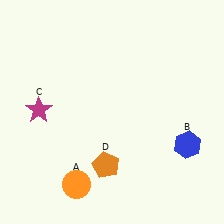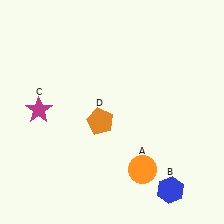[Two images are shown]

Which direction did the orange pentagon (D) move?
The orange pentagon (D) moved up.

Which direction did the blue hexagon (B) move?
The blue hexagon (B) moved down.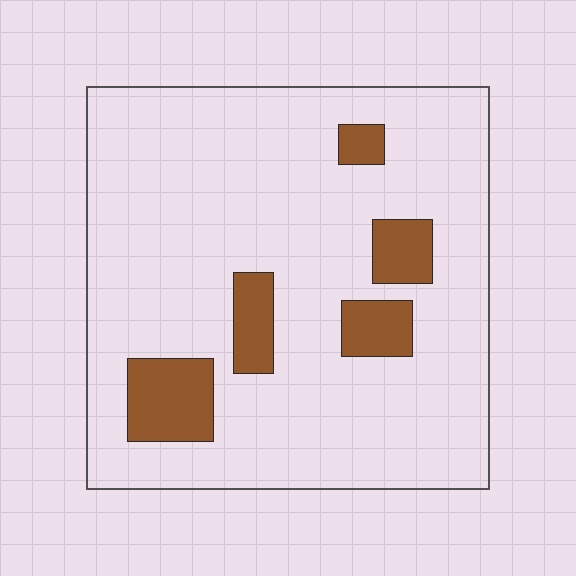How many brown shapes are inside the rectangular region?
5.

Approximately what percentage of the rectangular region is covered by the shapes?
Approximately 15%.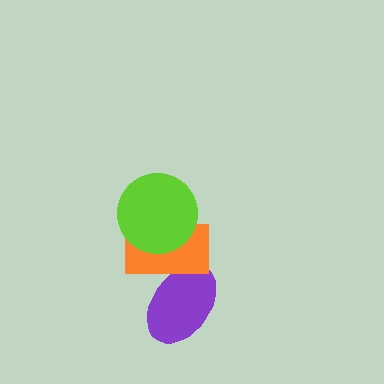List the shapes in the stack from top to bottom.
From top to bottom: the lime circle, the orange rectangle, the purple ellipse.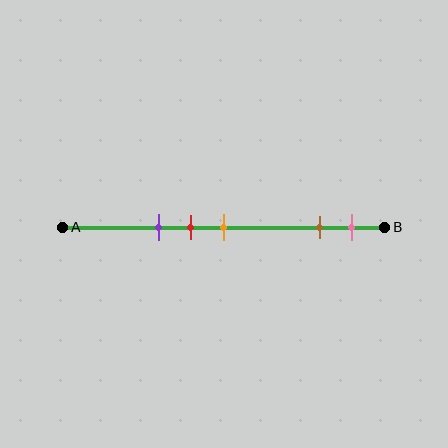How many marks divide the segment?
There are 5 marks dividing the segment.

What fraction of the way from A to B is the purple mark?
The purple mark is approximately 30% (0.3) of the way from A to B.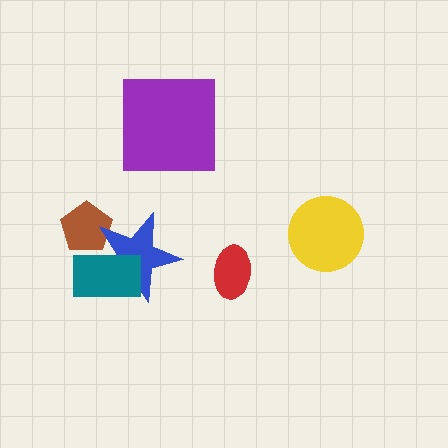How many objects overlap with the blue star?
2 objects overlap with the blue star.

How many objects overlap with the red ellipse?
0 objects overlap with the red ellipse.